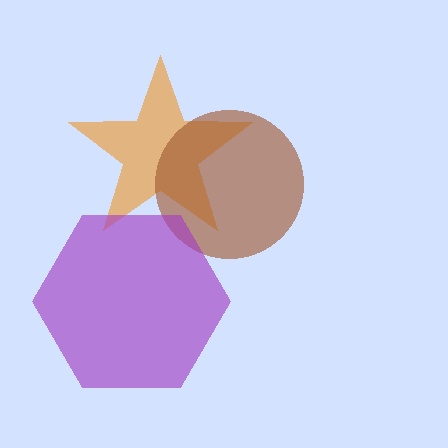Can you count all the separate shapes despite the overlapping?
Yes, there are 3 separate shapes.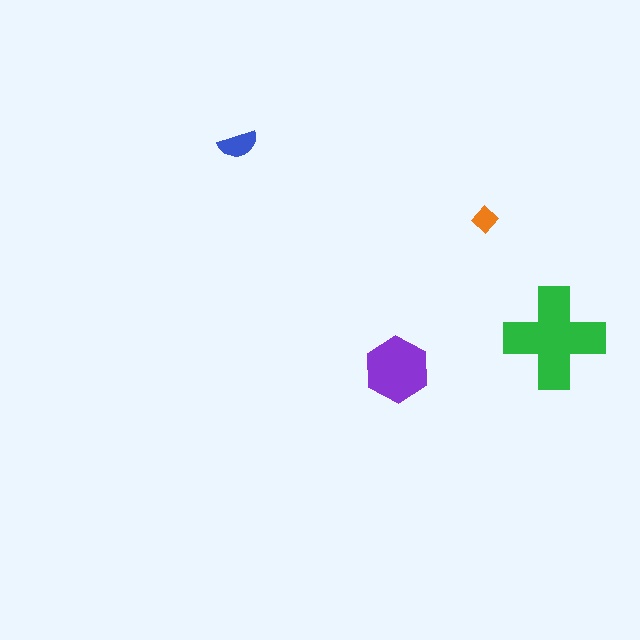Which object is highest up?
The blue semicircle is topmost.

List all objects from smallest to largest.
The orange diamond, the blue semicircle, the purple hexagon, the green cross.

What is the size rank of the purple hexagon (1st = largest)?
2nd.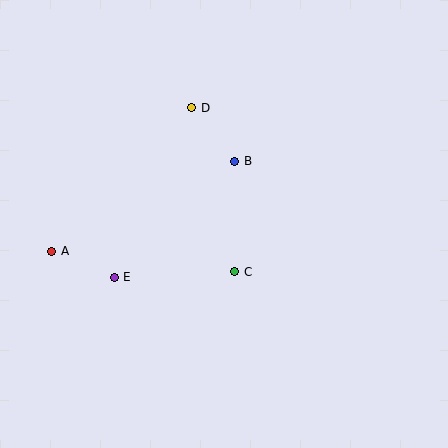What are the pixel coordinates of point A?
Point A is at (52, 251).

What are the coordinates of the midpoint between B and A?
The midpoint between B and A is at (143, 206).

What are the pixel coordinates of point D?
Point D is at (192, 108).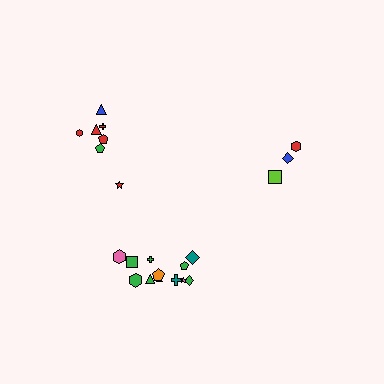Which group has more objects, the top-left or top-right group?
The top-left group.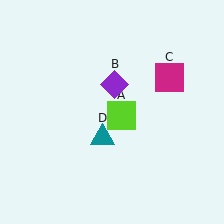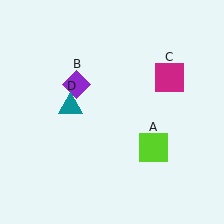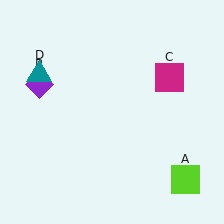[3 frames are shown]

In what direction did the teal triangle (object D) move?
The teal triangle (object D) moved up and to the left.